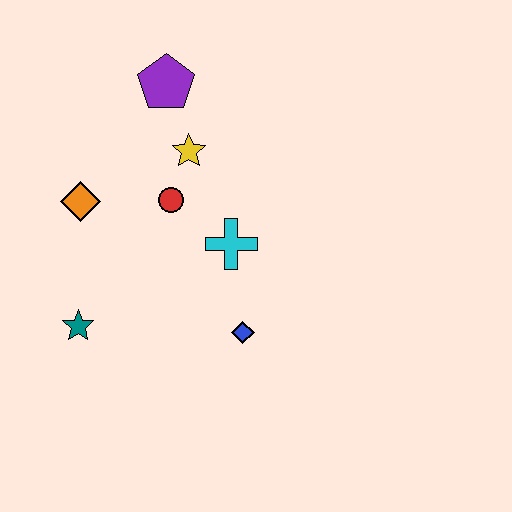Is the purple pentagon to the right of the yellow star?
No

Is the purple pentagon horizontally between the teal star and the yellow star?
Yes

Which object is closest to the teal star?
The orange diamond is closest to the teal star.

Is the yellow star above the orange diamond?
Yes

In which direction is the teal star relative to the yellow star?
The teal star is below the yellow star.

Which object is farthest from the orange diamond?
The blue diamond is farthest from the orange diamond.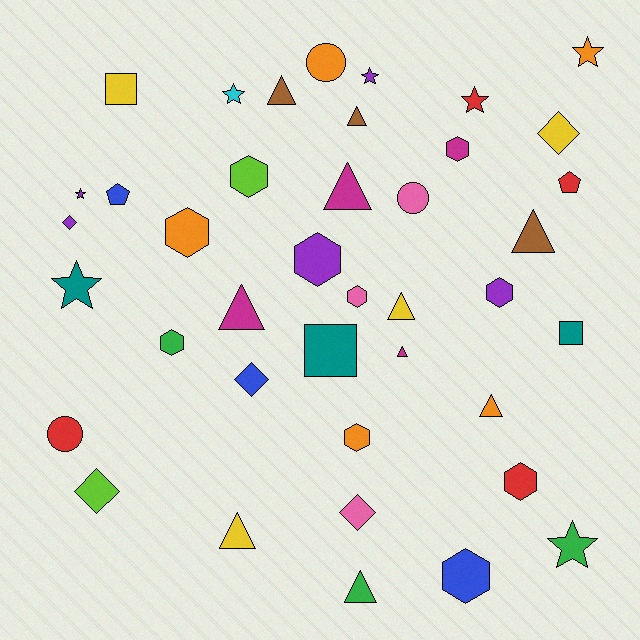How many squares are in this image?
There are 3 squares.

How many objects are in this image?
There are 40 objects.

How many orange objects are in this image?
There are 5 orange objects.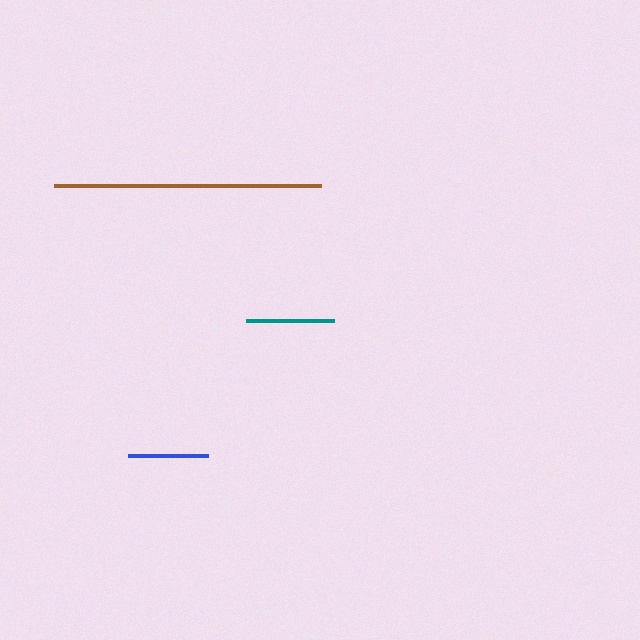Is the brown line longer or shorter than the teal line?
The brown line is longer than the teal line.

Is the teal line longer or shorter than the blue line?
The teal line is longer than the blue line.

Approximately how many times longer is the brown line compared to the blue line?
The brown line is approximately 3.3 times the length of the blue line.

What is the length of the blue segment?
The blue segment is approximately 80 pixels long.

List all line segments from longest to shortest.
From longest to shortest: brown, teal, blue.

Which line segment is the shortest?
The blue line is the shortest at approximately 80 pixels.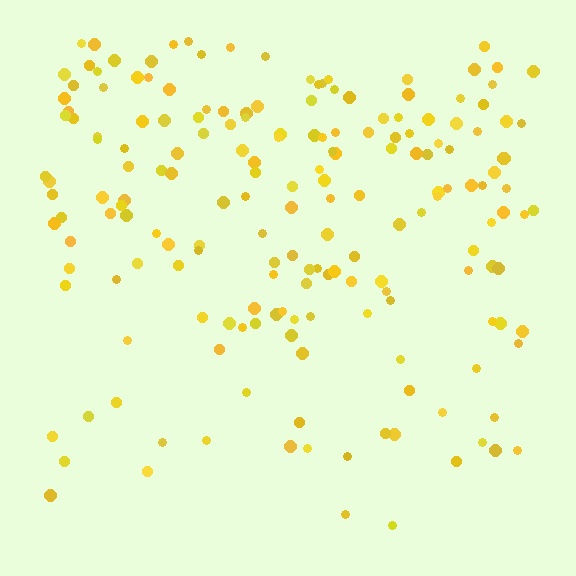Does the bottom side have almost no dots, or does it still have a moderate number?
Still a moderate number, just noticeably fewer than the top.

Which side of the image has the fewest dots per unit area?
The bottom.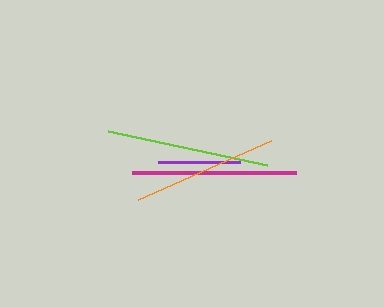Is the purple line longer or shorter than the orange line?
The orange line is longer than the purple line.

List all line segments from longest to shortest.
From longest to shortest: magenta, lime, orange, purple.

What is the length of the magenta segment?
The magenta segment is approximately 164 pixels long.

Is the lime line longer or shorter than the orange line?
The lime line is longer than the orange line.